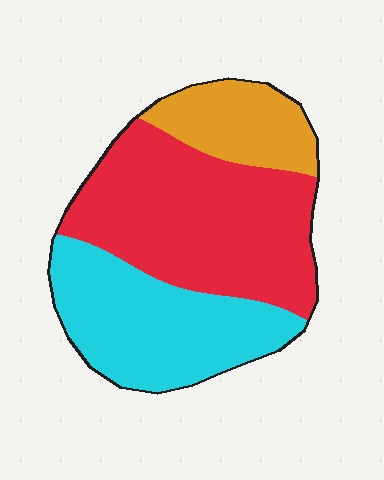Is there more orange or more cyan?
Cyan.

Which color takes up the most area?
Red, at roughly 50%.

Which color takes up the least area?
Orange, at roughly 15%.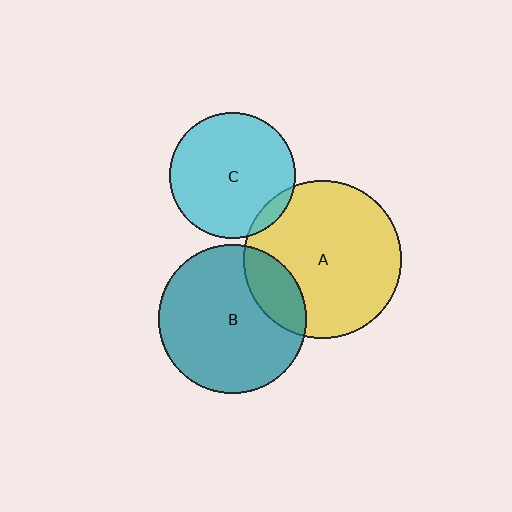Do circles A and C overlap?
Yes.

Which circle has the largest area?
Circle A (yellow).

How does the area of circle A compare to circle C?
Approximately 1.6 times.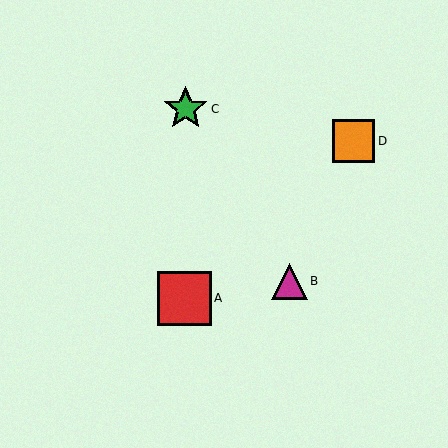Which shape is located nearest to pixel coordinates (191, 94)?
The green star (labeled C) at (186, 109) is nearest to that location.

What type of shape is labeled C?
Shape C is a green star.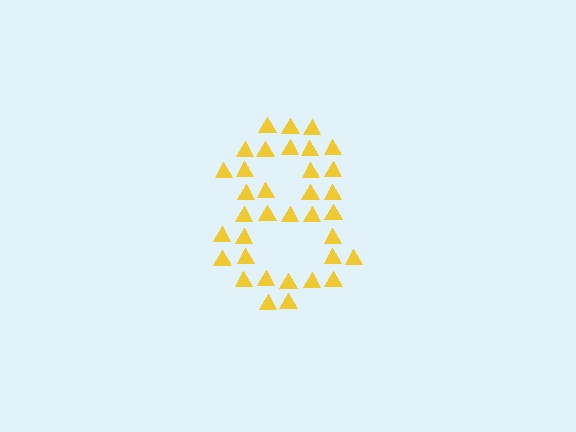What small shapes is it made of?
It is made of small triangles.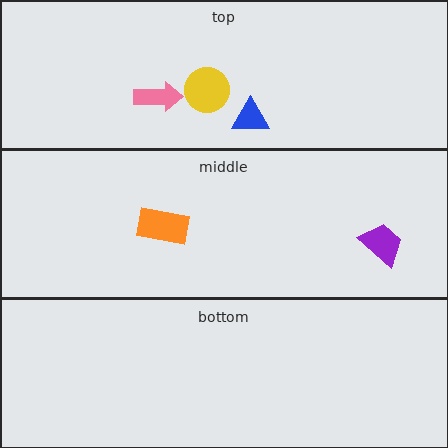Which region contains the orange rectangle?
The middle region.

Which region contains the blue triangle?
The top region.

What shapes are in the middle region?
The purple trapezoid, the orange rectangle.